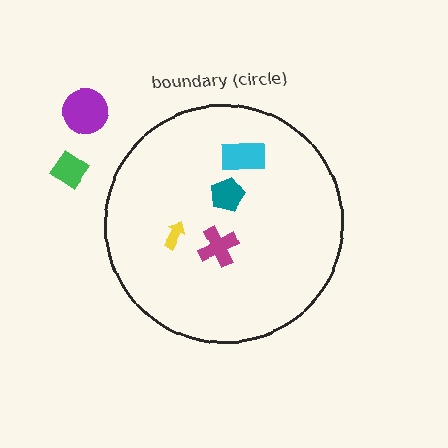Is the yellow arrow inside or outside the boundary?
Inside.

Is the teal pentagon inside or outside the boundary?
Inside.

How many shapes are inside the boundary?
4 inside, 2 outside.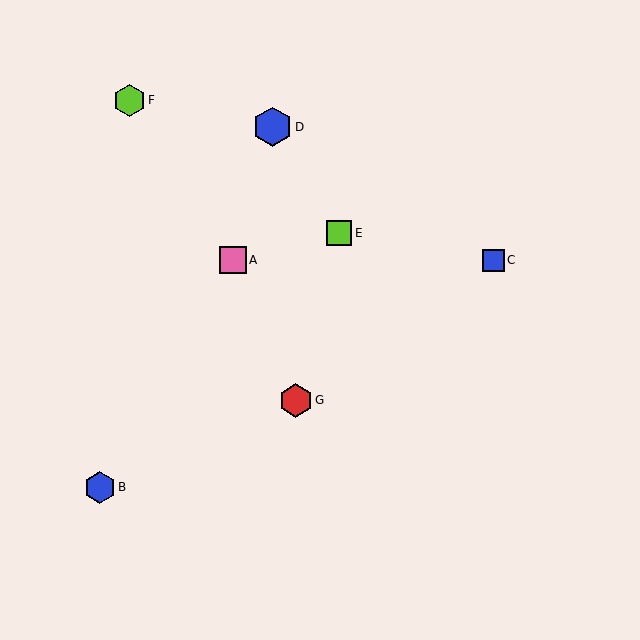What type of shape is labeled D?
Shape D is a blue hexagon.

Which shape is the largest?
The blue hexagon (labeled D) is the largest.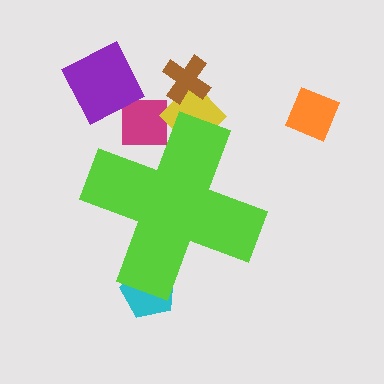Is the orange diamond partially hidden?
No, the orange diamond is fully visible.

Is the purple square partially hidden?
No, the purple square is fully visible.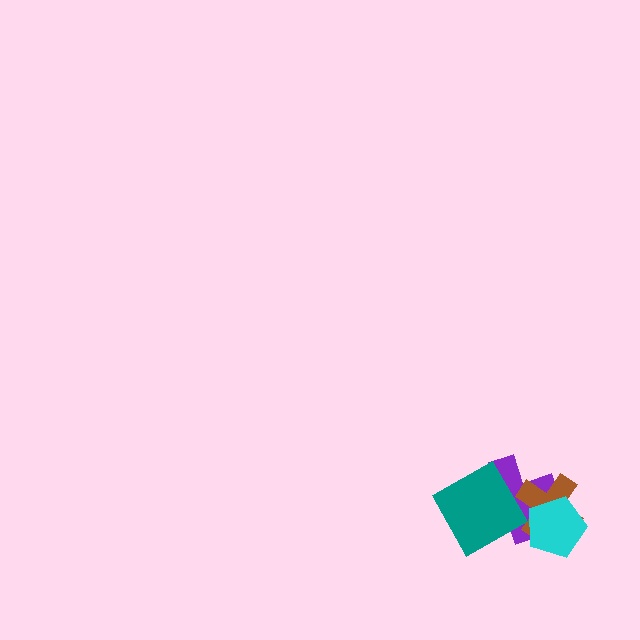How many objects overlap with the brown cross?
2 objects overlap with the brown cross.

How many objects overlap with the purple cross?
3 objects overlap with the purple cross.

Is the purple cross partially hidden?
Yes, it is partially covered by another shape.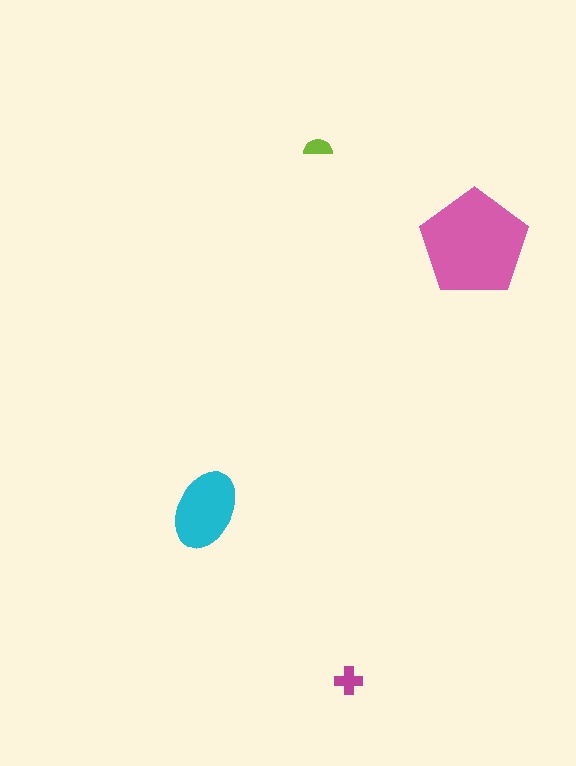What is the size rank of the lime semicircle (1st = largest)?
4th.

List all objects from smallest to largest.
The lime semicircle, the magenta cross, the cyan ellipse, the pink pentagon.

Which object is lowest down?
The magenta cross is bottommost.